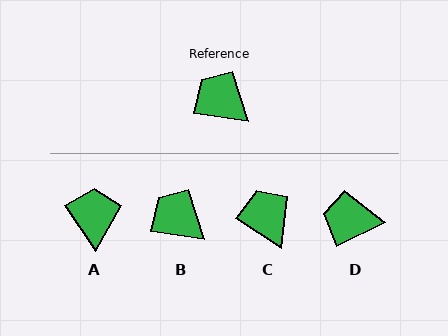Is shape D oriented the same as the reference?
No, it is off by about 34 degrees.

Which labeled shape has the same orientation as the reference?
B.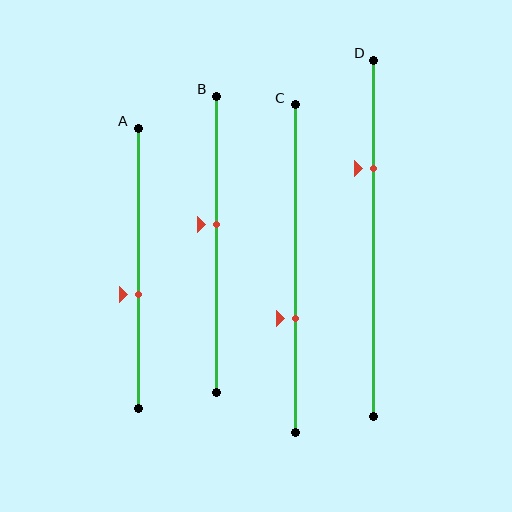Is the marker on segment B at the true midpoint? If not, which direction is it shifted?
No, the marker on segment B is shifted upward by about 7% of the segment length.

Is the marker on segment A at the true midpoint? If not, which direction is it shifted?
No, the marker on segment A is shifted downward by about 9% of the segment length.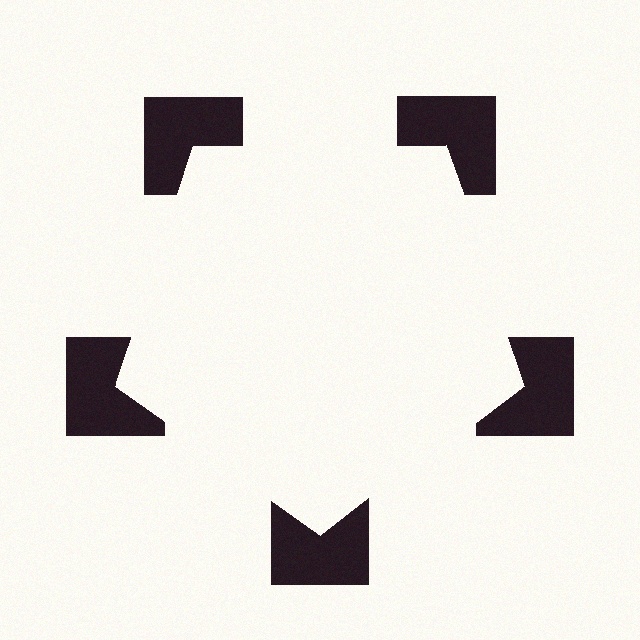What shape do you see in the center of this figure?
An illusory pentagon — its edges are inferred from the aligned wedge cuts in the notched squares, not physically drawn.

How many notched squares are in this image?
There are 5 — one at each vertex of the illusory pentagon.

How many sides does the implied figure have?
5 sides.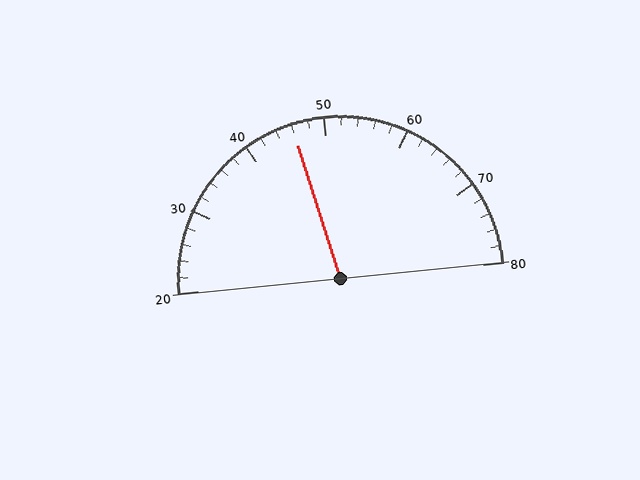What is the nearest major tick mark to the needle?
The nearest major tick mark is 50.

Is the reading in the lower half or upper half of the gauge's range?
The reading is in the lower half of the range (20 to 80).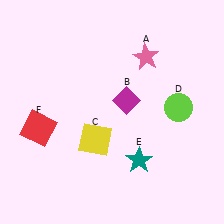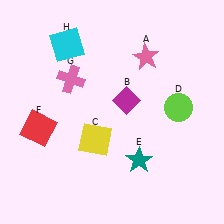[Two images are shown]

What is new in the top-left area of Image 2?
A pink cross (G) was added in the top-left area of Image 2.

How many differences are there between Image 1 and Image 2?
There are 2 differences between the two images.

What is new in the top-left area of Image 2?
A cyan square (H) was added in the top-left area of Image 2.